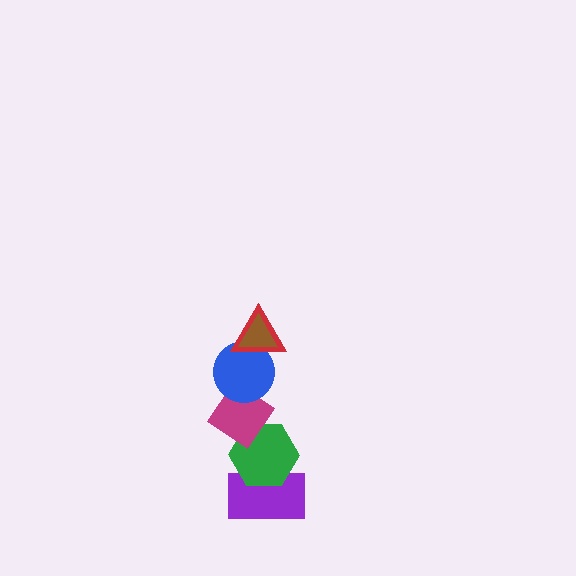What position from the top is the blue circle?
The blue circle is 3rd from the top.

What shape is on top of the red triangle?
The brown triangle is on top of the red triangle.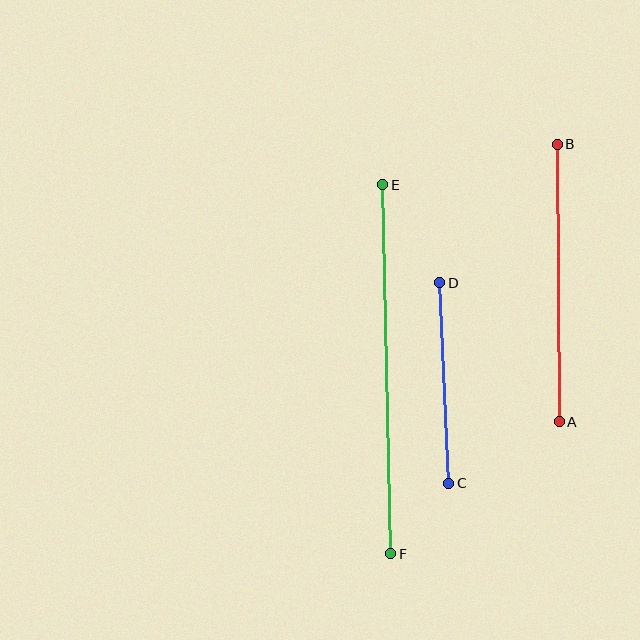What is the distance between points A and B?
The distance is approximately 277 pixels.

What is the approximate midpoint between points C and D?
The midpoint is at approximately (444, 383) pixels.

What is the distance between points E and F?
The distance is approximately 369 pixels.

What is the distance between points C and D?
The distance is approximately 201 pixels.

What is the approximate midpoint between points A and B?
The midpoint is at approximately (558, 283) pixels.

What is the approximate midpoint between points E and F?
The midpoint is at approximately (387, 369) pixels.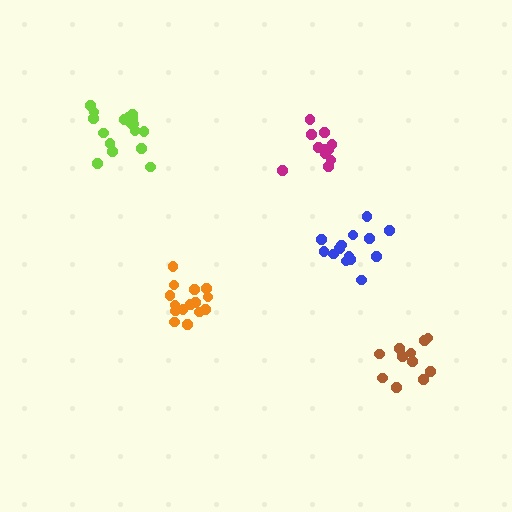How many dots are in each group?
Group 1: 17 dots, Group 2: 11 dots, Group 3: 11 dots, Group 4: 15 dots, Group 5: 14 dots (68 total).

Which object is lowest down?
The brown cluster is bottommost.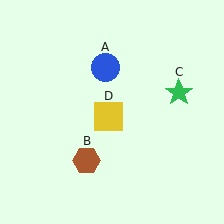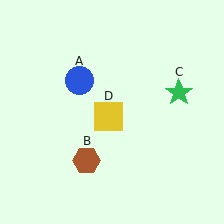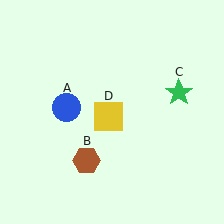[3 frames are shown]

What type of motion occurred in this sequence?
The blue circle (object A) rotated counterclockwise around the center of the scene.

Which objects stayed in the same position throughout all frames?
Brown hexagon (object B) and green star (object C) and yellow square (object D) remained stationary.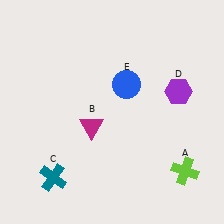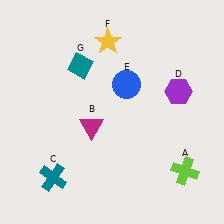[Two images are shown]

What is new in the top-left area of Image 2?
A yellow star (F) was added in the top-left area of Image 2.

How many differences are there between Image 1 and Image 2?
There are 2 differences between the two images.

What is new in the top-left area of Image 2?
A teal diamond (G) was added in the top-left area of Image 2.